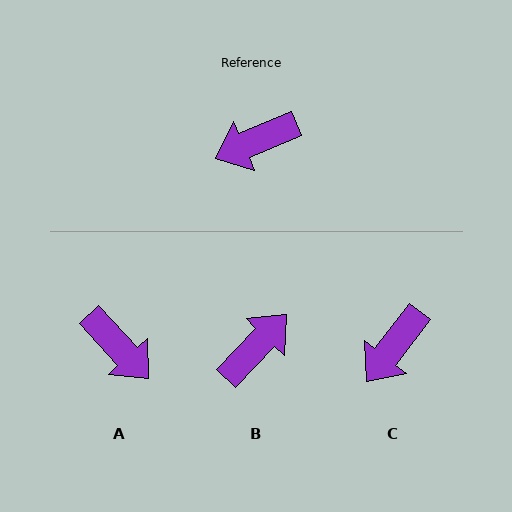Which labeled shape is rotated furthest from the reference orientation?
B, about 157 degrees away.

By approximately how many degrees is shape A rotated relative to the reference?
Approximately 109 degrees counter-clockwise.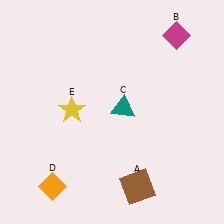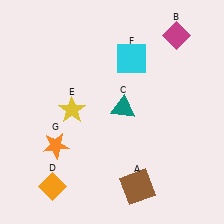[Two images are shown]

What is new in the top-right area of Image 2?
A cyan square (F) was added in the top-right area of Image 2.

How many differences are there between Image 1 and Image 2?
There are 2 differences between the two images.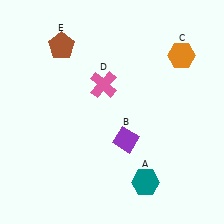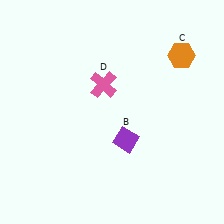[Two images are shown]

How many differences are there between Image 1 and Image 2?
There are 2 differences between the two images.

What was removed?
The brown pentagon (E), the teal hexagon (A) were removed in Image 2.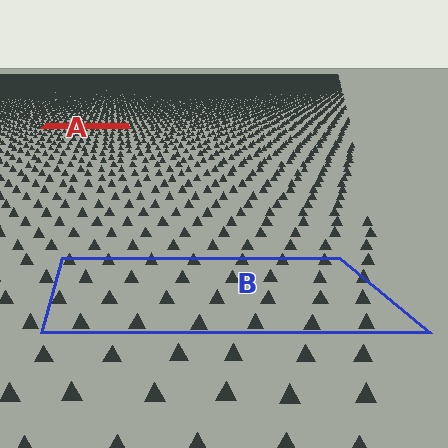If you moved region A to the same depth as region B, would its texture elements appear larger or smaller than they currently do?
They would appear larger. At a closer depth, the same texture elements are projected at a bigger on-screen size.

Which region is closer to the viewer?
Region B is closer. The texture elements there are larger and more spread out.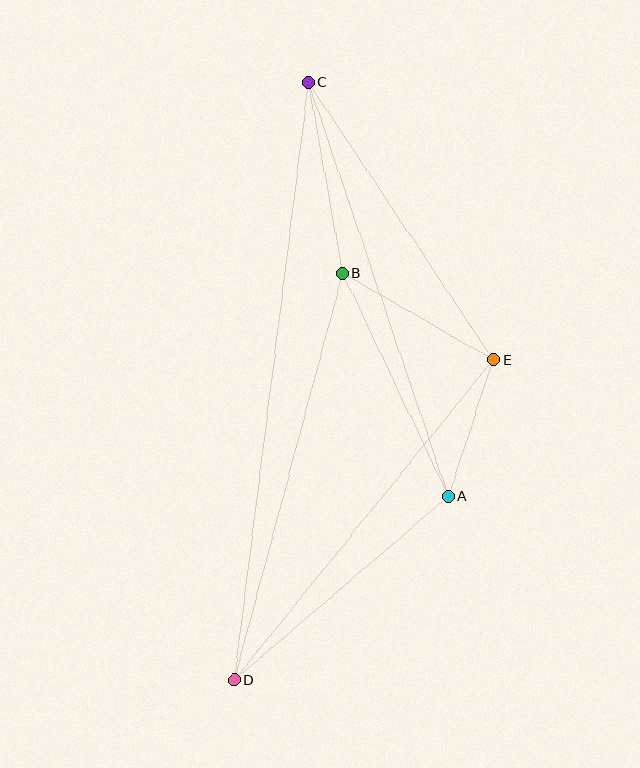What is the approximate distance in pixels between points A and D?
The distance between A and D is approximately 283 pixels.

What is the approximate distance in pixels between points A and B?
The distance between A and B is approximately 247 pixels.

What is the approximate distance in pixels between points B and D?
The distance between B and D is approximately 421 pixels.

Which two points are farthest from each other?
Points C and D are farthest from each other.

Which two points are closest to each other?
Points A and E are closest to each other.